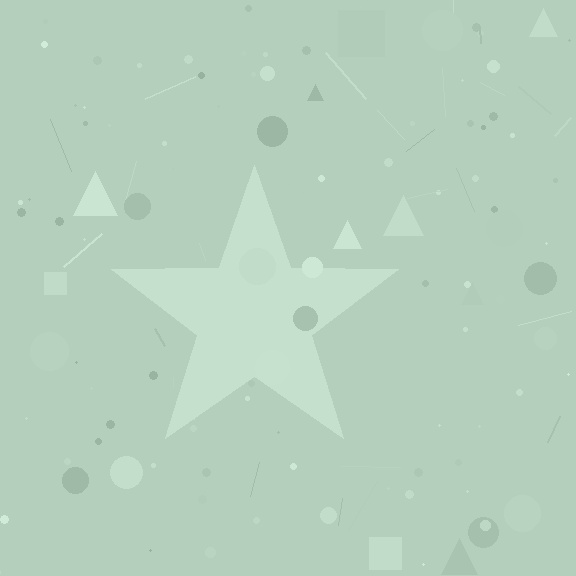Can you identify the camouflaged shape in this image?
The camouflaged shape is a star.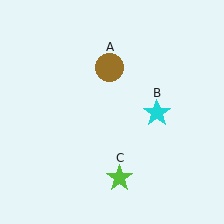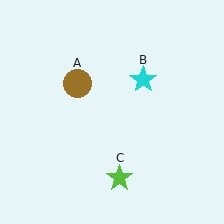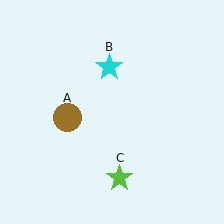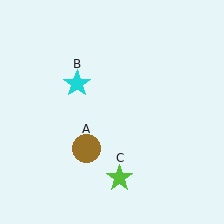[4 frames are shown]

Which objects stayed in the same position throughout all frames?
Lime star (object C) remained stationary.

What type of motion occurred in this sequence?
The brown circle (object A), cyan star (object B) rotated counterclockwise around the center of the scene.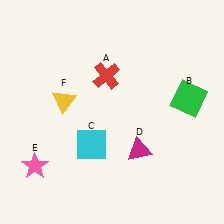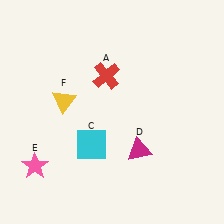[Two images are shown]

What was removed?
The green square (B) was removed in Image 2.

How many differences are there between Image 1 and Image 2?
There is 1 difference between the two images.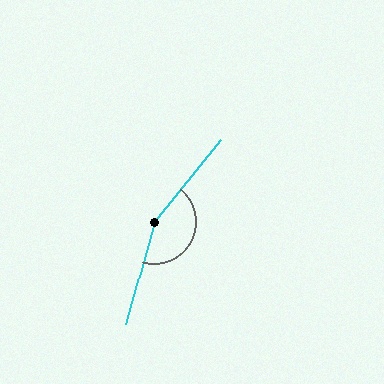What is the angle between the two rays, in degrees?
Approximately 156 degrees.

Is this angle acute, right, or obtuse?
It is obtuse.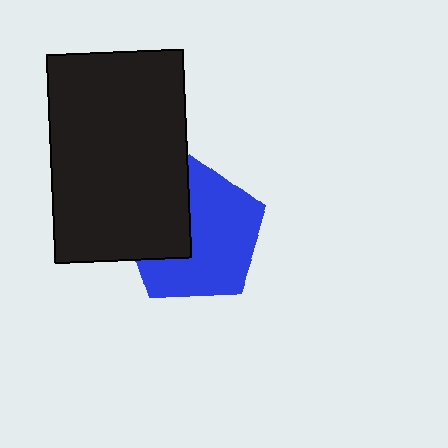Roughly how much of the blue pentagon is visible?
About half of it is visible (roughly 64%).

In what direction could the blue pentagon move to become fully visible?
The blue pentagon could move right. That would shift it out from behind the black rectangle entirely.